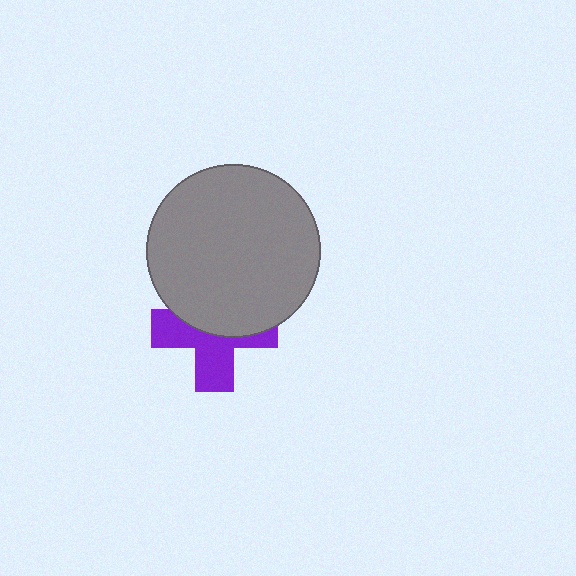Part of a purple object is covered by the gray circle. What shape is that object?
It is a cross.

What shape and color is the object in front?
The object in front is a gray circle.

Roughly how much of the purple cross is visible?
About half of it is visible (roughly 50%).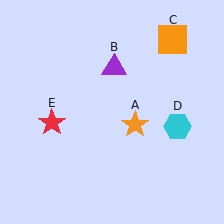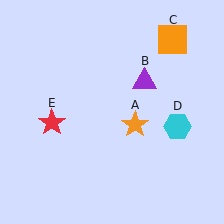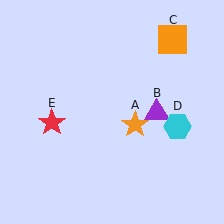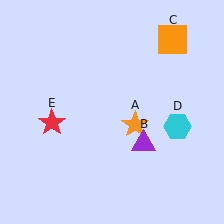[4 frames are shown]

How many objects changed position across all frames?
1 object changed position: purple triangle (object B).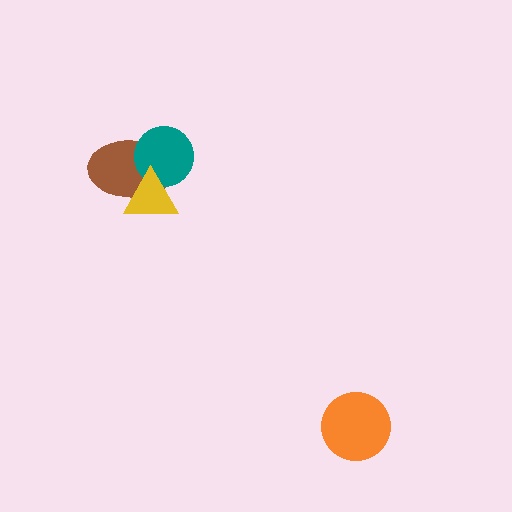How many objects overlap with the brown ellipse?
2 objects overlap with the brown ellipse.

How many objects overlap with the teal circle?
2 objects overlap with the teal circle.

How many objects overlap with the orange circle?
0 objects overlap with the orange circle.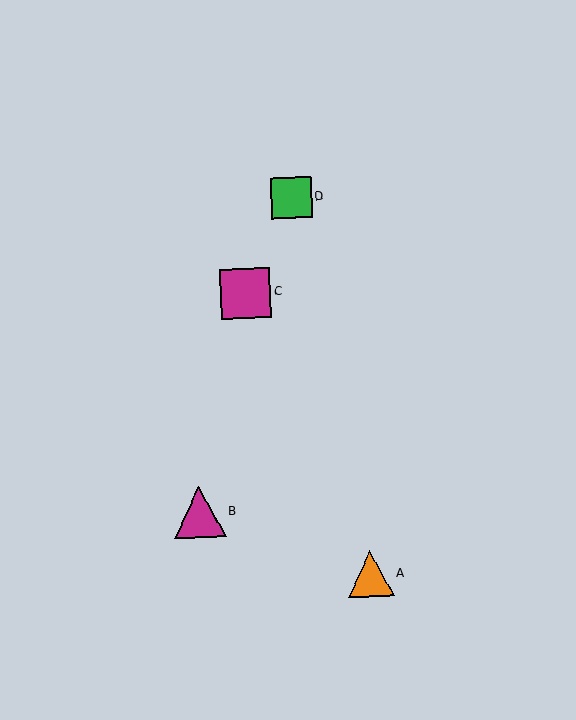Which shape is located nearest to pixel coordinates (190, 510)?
The magenta triangle (labeled B) at (199, 512) is nearest to that location.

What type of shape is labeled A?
Shape A is an orange triangle.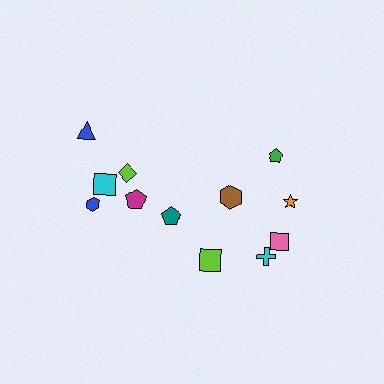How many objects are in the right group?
There are 5 objects.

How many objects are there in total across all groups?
There are 12 objects.